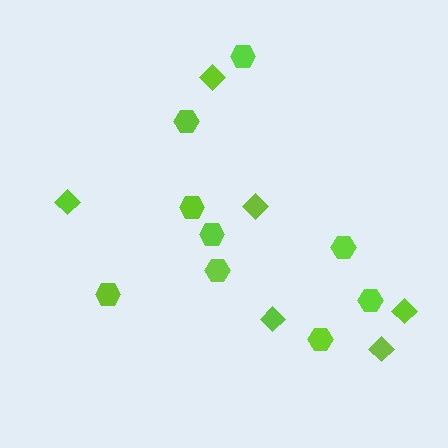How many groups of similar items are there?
There are 2 groups: one group of hexagons (9) and one group of diamonds (6).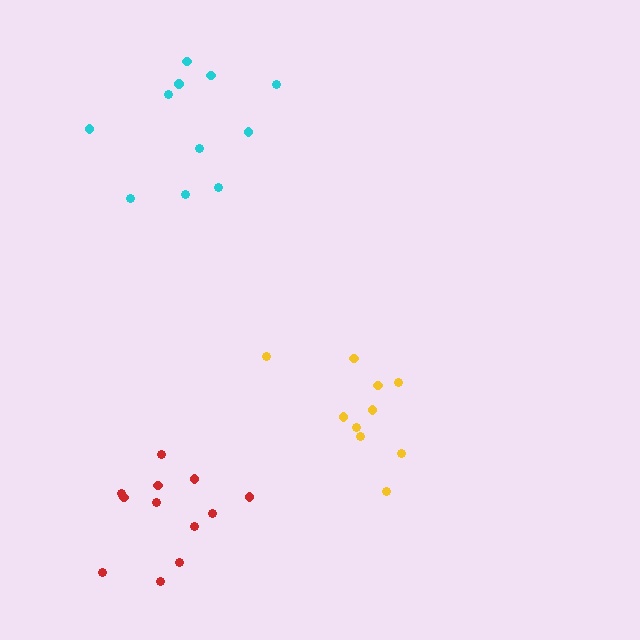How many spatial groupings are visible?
There are 3 spatial groupings.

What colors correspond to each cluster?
The clusters are colored: cyan, yellow, red.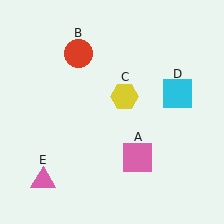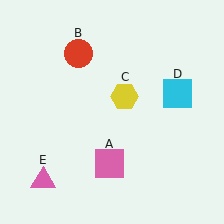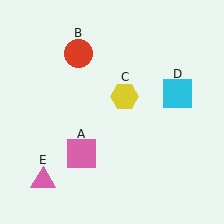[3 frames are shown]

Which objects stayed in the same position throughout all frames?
Red circle (object B) and yellow hexagon (object C) and cyan square (object D) and pink triangle (object E) remained stationary.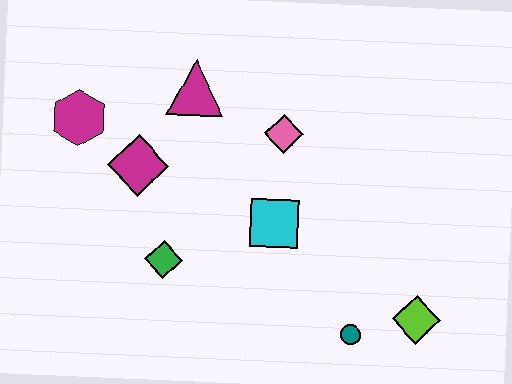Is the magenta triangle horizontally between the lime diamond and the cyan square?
No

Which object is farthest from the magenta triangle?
The lime diamond is farthest from the magenta triangle.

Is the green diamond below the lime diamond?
No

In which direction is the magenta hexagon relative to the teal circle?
The magenta hexagon is to the left of the teal circle.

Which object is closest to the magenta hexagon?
The magenta diamond is closest to the magenta hexagon.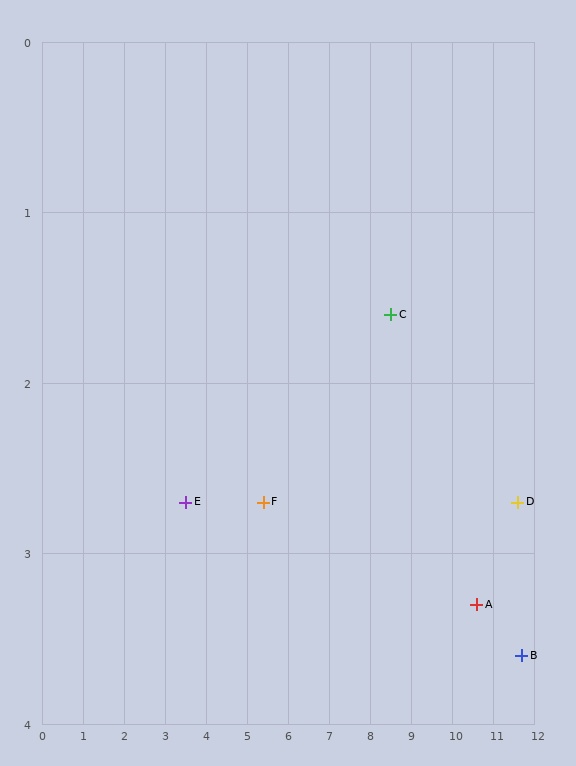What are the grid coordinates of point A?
Point A is at approximately (10.6, 3.3).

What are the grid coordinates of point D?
Point D is at approximately (11.6, 2.7).